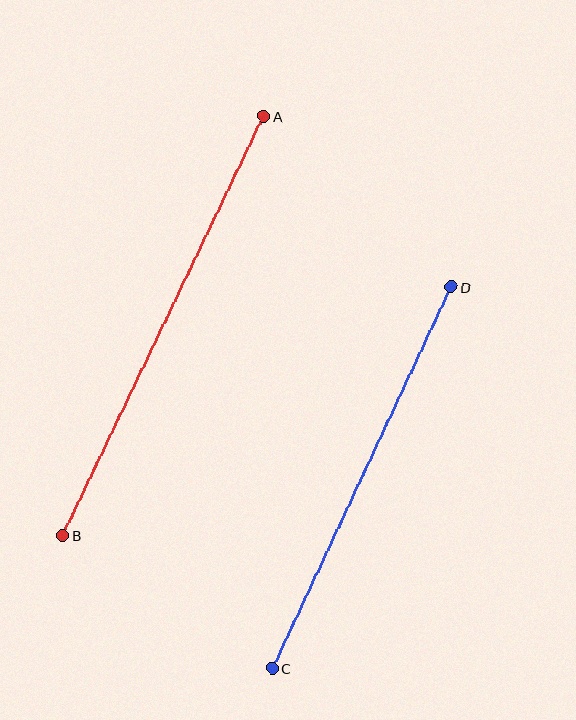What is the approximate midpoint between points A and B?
The midpoint is at approximately (163, 326) pixels.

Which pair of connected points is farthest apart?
Points A and B are farthest apart.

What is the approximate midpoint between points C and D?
The midpoint is at approximately (362, 478) pixels.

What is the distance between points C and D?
The distance is approximately 421 pixels.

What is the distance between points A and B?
The distance is approximately 465 pixels.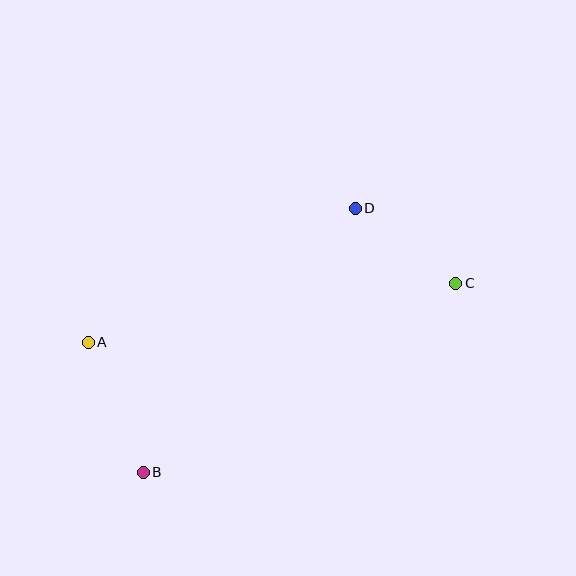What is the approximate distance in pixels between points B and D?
The distance between B and D is approximately 338 pixels.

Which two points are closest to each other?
Points C and D are closest to each other.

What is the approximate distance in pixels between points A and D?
The distance between A and D is approximately 299 pixels.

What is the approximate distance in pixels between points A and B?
The distance between A and B is approximately 141 pixels.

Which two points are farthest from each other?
Points A and C are farthest from each other.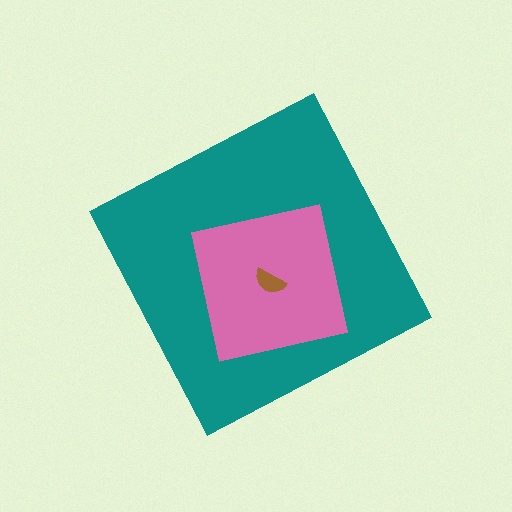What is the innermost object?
The brown semicircle.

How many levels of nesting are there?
3.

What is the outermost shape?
The teal diamond.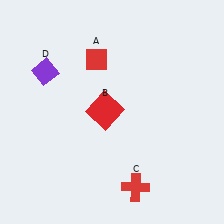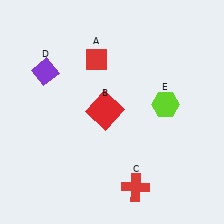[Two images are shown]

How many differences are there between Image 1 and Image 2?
There is 1 difference between the two images.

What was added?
A lime hexagon (E) was added in Image 2.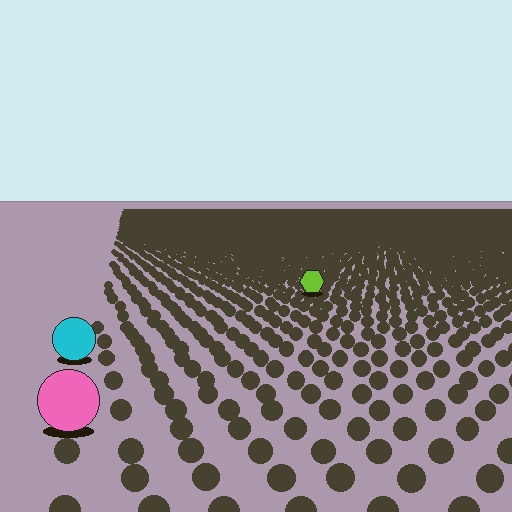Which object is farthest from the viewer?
The lime hexagon is farthest from the viewer. It appears smaller and the ground texture around it is denser.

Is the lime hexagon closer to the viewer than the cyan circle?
No. The cyan circle is closer — you can tell from the texture gradient: the ground texture is coarser near it.